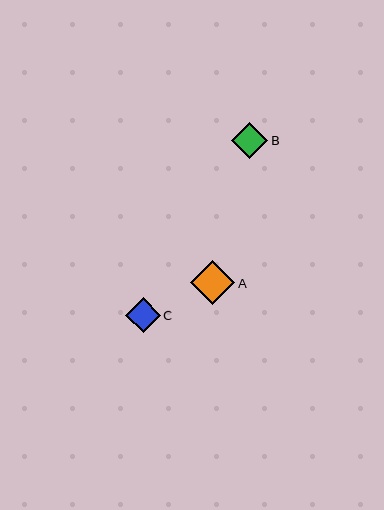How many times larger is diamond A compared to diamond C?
Diamond A is approximately 1.3 times the size of diamond C.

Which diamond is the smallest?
Diamond C is the smallest with a size of approximately 34 pixels.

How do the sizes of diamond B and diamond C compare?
Diamond B and diamond C are approximately the same size.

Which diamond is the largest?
Diamond A is the largest with a size of approximately 45 pixels.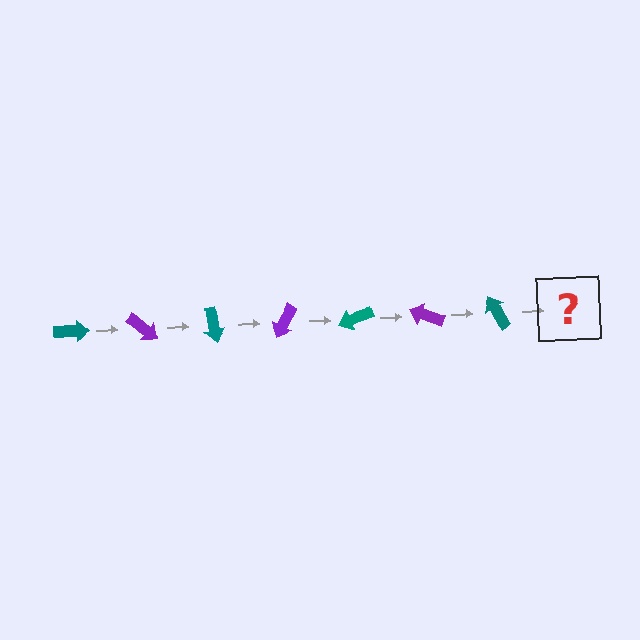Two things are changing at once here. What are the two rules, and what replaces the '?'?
The two rules are that it rotates 40 degrees each step and the color cycles through teal and purple. The '?' should be a purple arrow, rotated 280 degrees from the start.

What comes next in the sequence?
The next element should be a purple arrow, rotated 280 degrees from the start.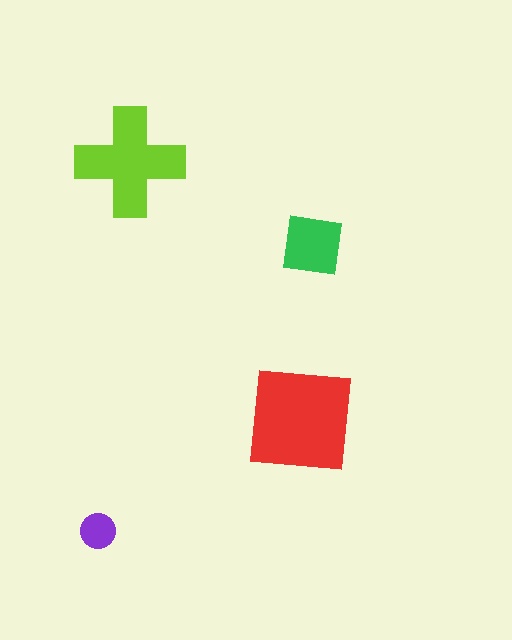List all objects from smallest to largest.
The purple circle, the green square, the lime cross, the red square.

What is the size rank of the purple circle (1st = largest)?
4th.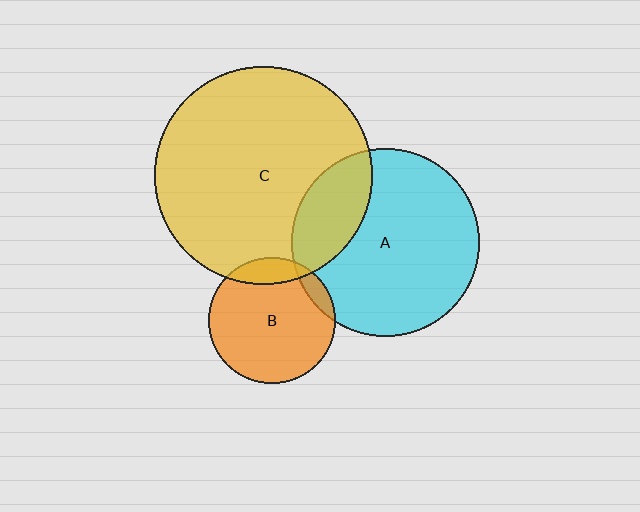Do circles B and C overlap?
Yes.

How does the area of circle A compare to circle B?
Approximately 2.2 times.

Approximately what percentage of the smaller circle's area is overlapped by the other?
Approximately 15%.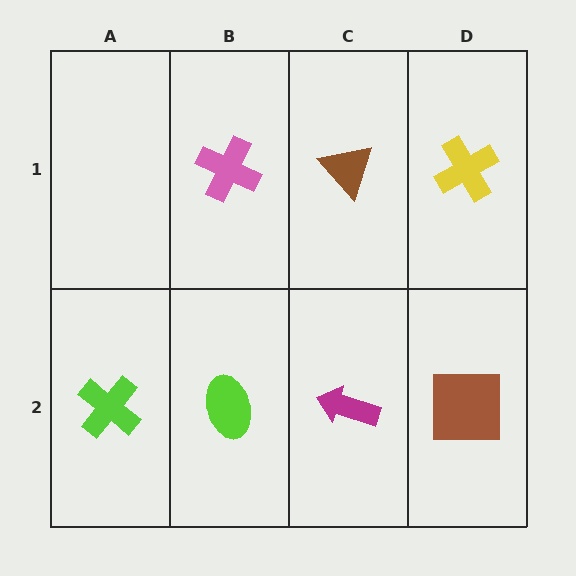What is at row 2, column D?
A brown square.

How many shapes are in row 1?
3 shapes.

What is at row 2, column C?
A magenta arrow.